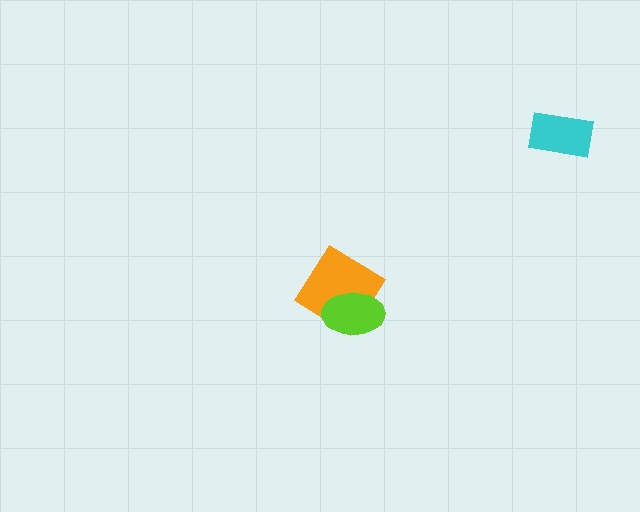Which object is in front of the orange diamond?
The lime ellipse is in front of the orange diamond.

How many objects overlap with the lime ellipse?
1 object overlaps with the lime ellipse.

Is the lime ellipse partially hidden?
No, no other shape covers it.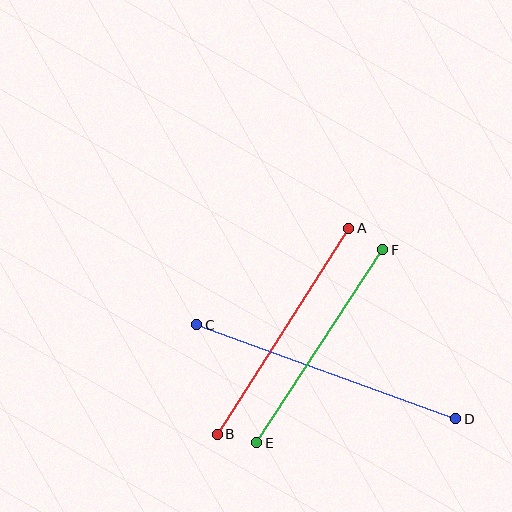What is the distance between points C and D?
The distance is approximately 275 pixels.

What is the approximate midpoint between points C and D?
The midpoint is at approximately (326, 372) pixels.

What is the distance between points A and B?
The distance is approximately 244 pixels.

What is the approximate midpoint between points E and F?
The midpoint is at approximately (320, 346) pixels.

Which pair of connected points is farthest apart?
Points C and D are farthest apart.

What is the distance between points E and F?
The distance is approximately 231 pixels.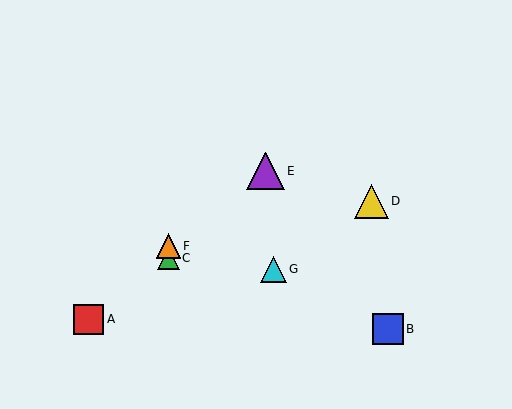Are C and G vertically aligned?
No, C is at x≈168 and G is at x≈274.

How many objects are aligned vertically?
2 objects (C, F) are aligned vertically.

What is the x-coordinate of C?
Object C is at x≈168.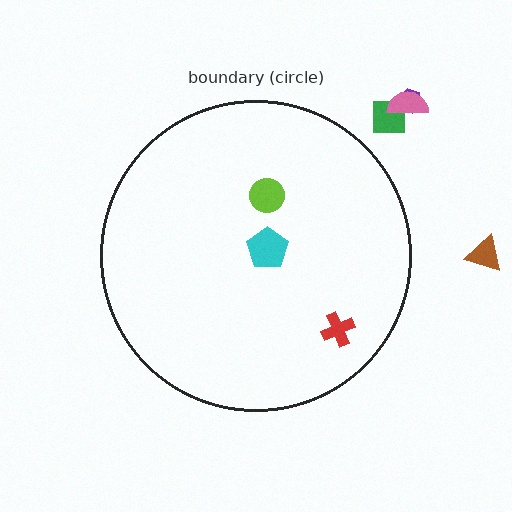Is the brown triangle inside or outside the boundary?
Outside.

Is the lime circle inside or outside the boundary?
Inside.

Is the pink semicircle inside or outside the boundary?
Outside.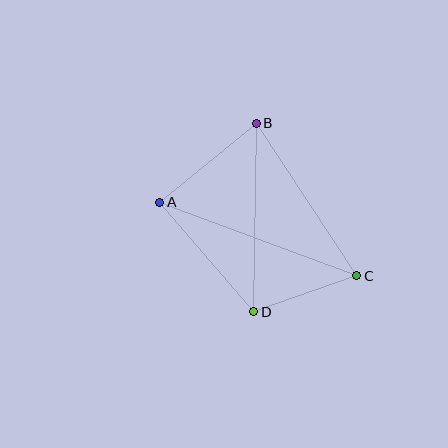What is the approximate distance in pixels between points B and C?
The distance between B and C is approximately 182 pixels.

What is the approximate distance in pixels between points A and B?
The distance between A and B is approximately 125 pixels.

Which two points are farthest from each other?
Points A and C are farthest from each other.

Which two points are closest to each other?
Points C and D are closest to each other.